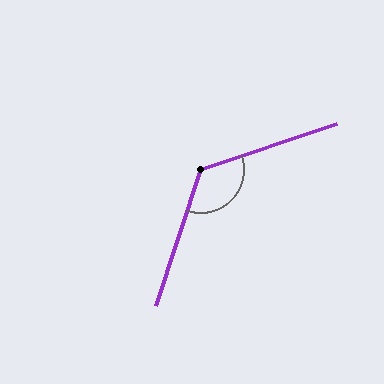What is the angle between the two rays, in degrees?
Approximately 127 degrees.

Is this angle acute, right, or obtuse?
It is obtuse.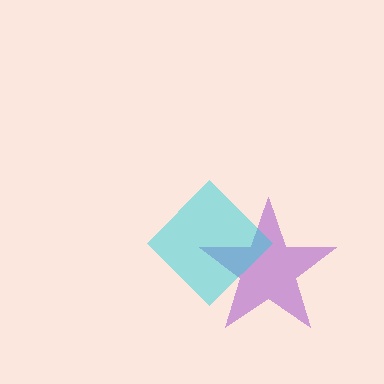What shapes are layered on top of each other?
The layered shapes are: a purple star, a cyan diamond.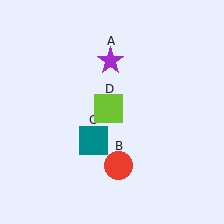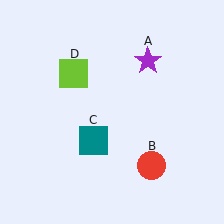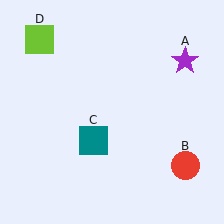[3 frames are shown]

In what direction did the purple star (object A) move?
The purple star (object A) moved right.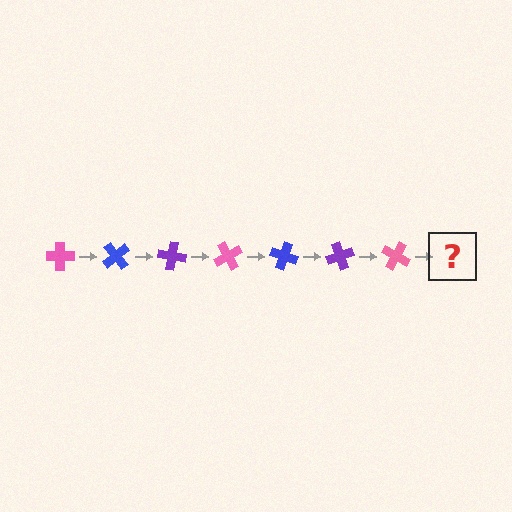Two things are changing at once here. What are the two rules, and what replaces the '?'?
The two rules are that it rotates 50 degrees each step and the color cycles through pink, blue, and purple. The '?' should be a blue cross, rotated 350 degrees from the start.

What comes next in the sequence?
The next element should be a blue cross, rotated 350 degrees from the start.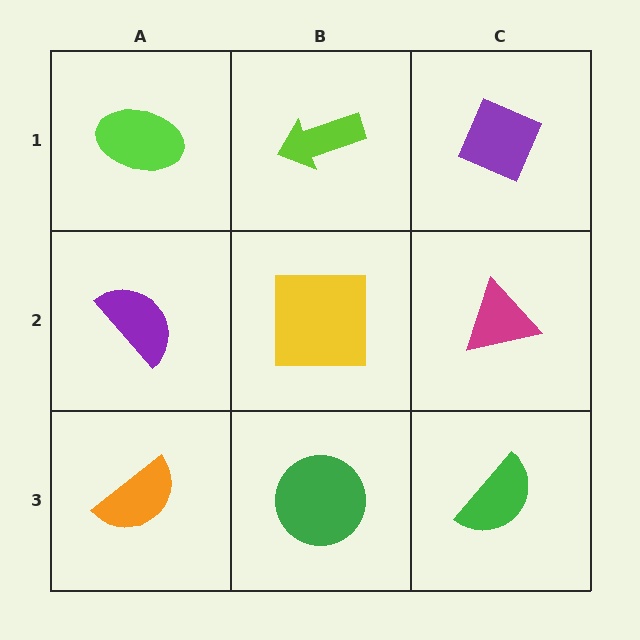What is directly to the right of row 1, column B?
A purple diamond.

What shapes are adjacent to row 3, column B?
A yellow square (row 2, column B), an orange semicircle (row 3, column A), a green semicircle (row 3, column C).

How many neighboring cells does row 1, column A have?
2.